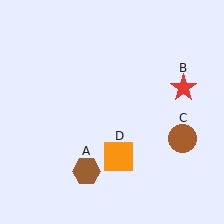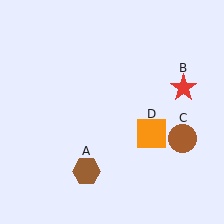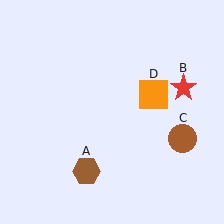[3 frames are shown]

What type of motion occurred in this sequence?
The orange square (object D) rotated counterclockwise around the center of the scene.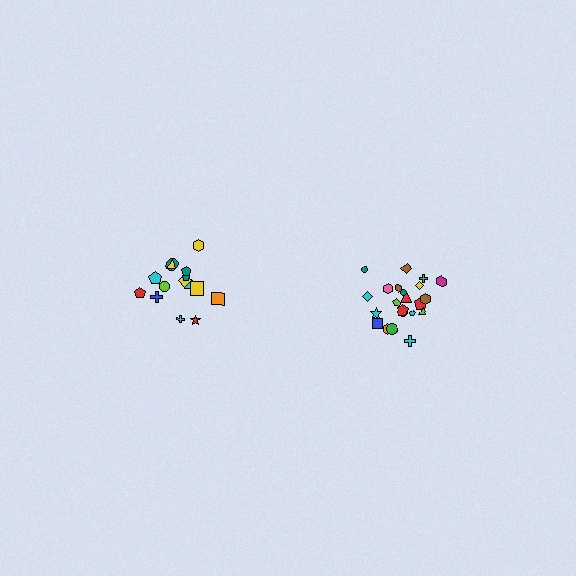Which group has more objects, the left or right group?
The right group.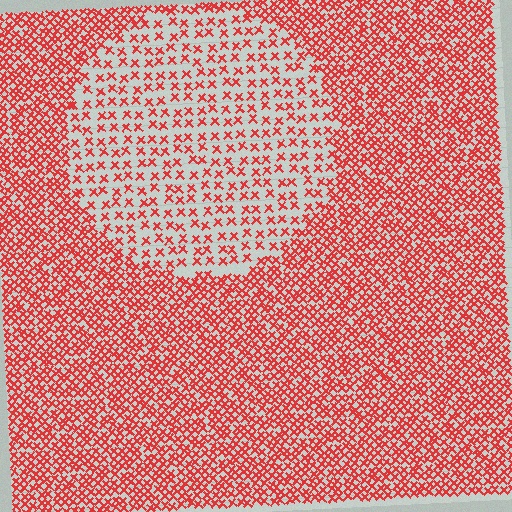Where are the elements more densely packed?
The elements are more densely packed outside the circle boundary.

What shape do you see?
I see a circle.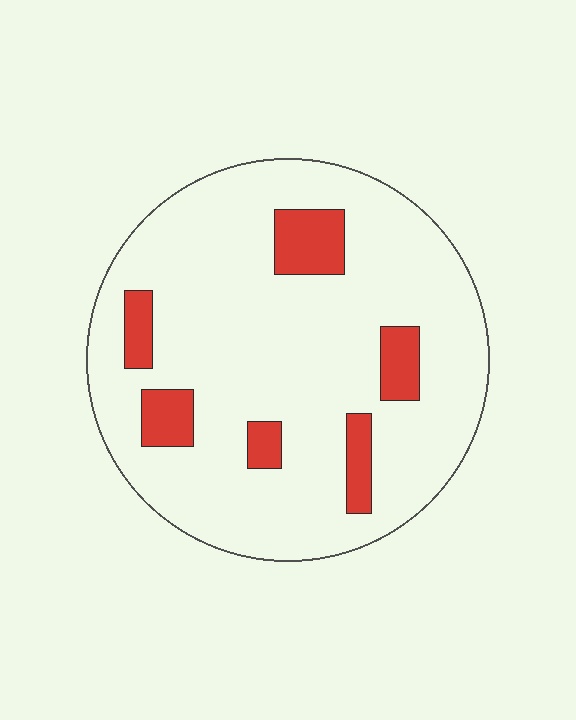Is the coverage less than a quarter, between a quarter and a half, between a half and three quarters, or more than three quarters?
Less than a quarter.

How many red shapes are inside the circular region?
6.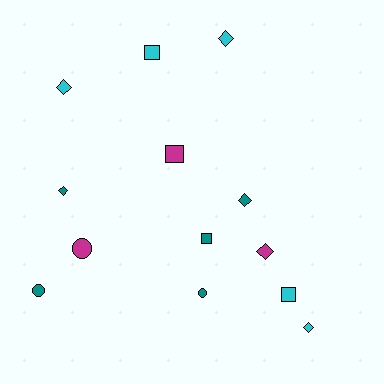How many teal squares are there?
There is 1 teal square.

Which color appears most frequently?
Cyan, with 5 objects.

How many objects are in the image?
There are 13 objects.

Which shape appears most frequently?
Diamond, with 6 objects.